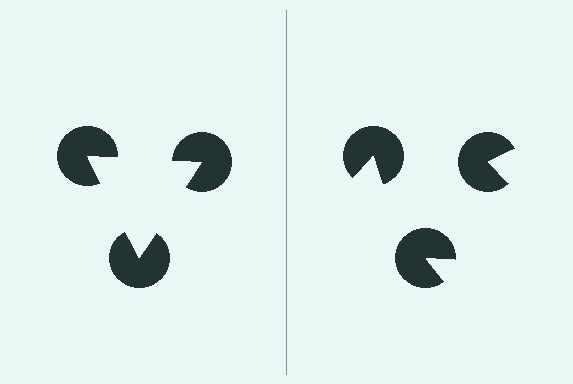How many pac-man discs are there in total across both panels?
6 — 3 on each side.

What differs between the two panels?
The pac-man discs are positioned identically on both sides; only the wedge orientations differ. On the left they align to a triangle; on the right they are misaligned.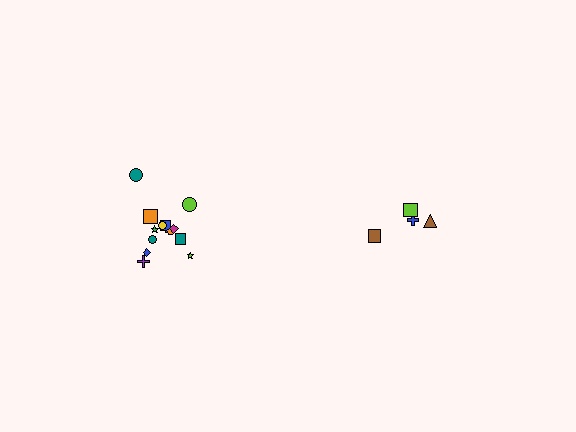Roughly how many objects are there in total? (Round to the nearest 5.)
Roughly 20 objects in total.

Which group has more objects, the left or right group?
The left group.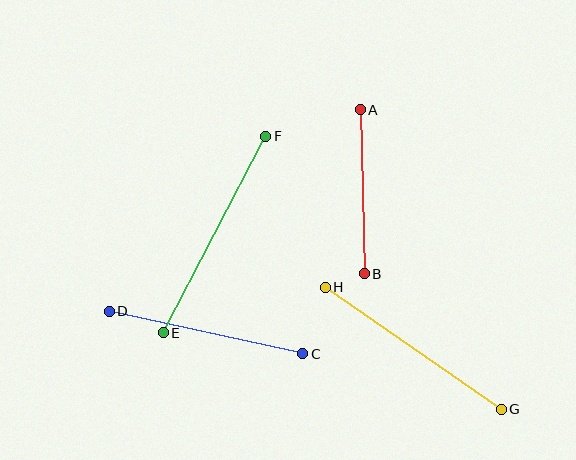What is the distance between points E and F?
The distance is approximately 221 pixels.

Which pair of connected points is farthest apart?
Points E and F are farthest apart.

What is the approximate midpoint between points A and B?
The midpoint is at approximately (362, 192) pixels.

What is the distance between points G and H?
The distance is approximately 214 pixels.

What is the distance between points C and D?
The distance is approximately 198 pixels.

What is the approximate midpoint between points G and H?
The midpoint is at approximately (413, 348) pixels.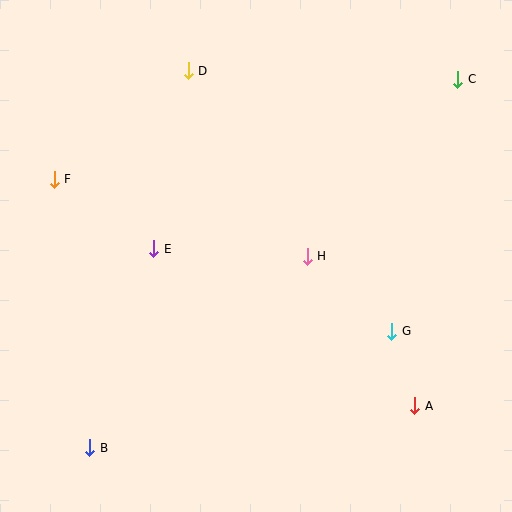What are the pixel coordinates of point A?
Point A is at (415, 406).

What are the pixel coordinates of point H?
Point H is at (307, 256).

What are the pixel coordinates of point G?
Point G is at (392, 331).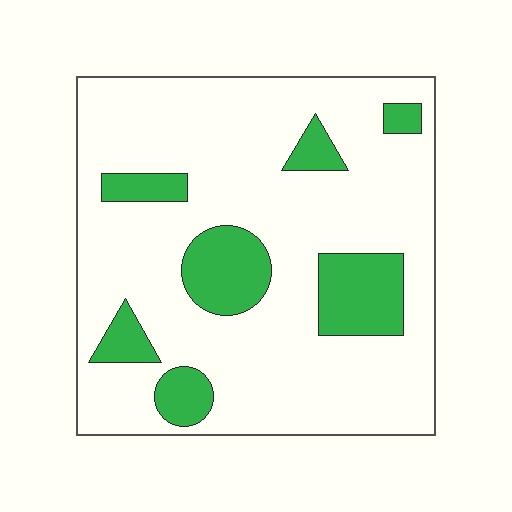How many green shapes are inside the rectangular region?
7.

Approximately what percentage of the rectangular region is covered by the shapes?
Approximately 20%.